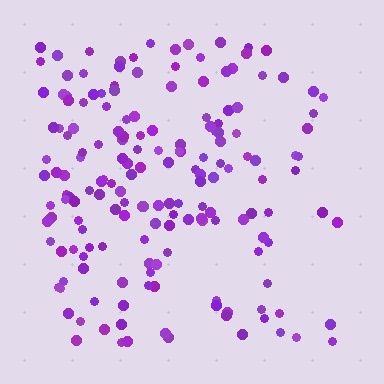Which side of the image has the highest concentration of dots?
The left.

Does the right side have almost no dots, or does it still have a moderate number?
Still a moderate number, just noticeably fewer than the left.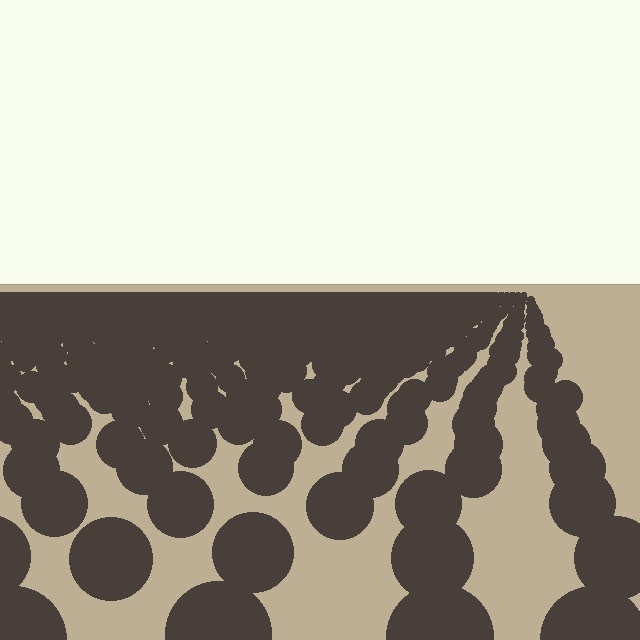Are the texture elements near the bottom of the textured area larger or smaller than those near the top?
Larger. Near the bottom, elements are closer to the viewer and appear at a bigger on-screen size.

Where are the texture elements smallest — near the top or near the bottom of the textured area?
Near the top.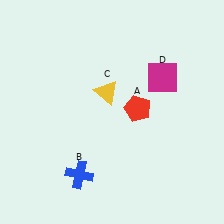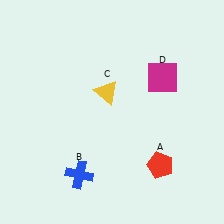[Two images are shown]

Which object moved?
The red pentagon (A) moved down.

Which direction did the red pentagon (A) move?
The red pentagon (A) moved down.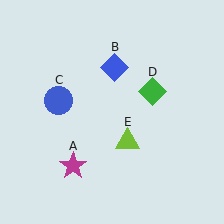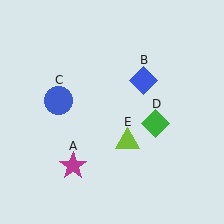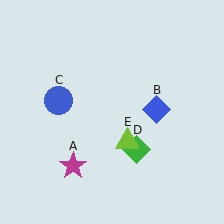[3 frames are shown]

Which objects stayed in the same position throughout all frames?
Magenta star (object A) and blue circle (object C) and lime triangle (object E) remained stationary.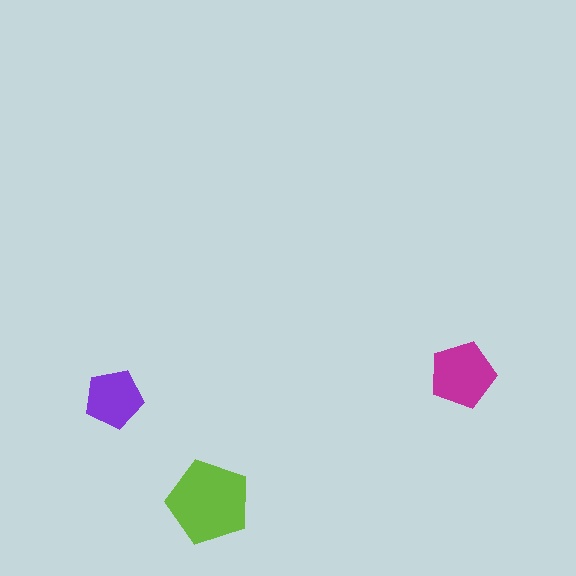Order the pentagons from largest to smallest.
the lime one, the magenta one, the purple one.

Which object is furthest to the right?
The magenta pentagon is rightmost.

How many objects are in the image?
There are 3 objects in the image.